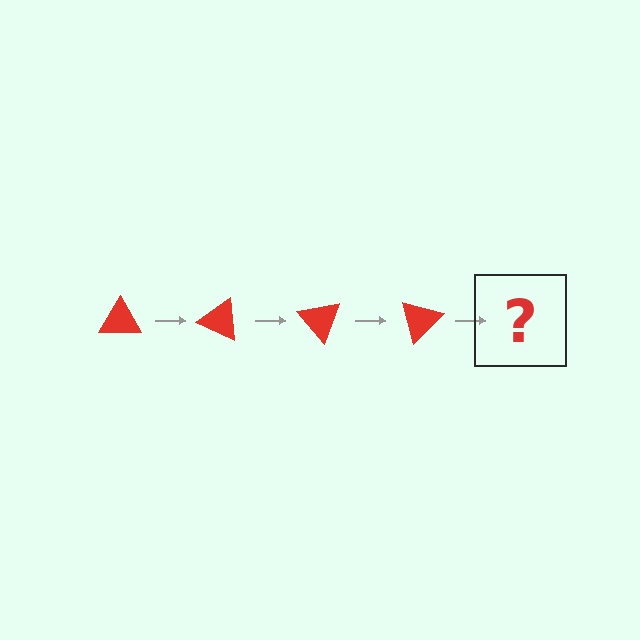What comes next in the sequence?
The next element should be a red triangle rotated 100 degrees.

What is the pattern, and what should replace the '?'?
The pattern is that the triangle rotates 25 degrees each step. The '?' should be a red triangle rotated 100 degrees.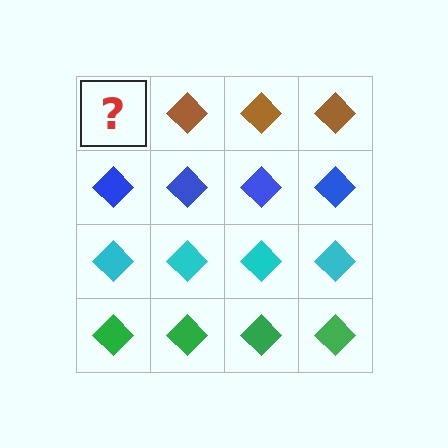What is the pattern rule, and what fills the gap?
The rule is that each row has a consistent color. The gap should be filled with a brown diamond.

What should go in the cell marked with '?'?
The missing cell should contain a brown diamond.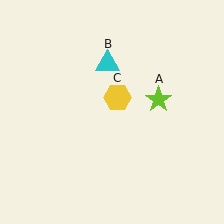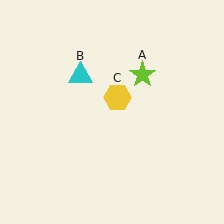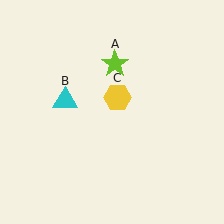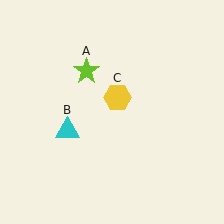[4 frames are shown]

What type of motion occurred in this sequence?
The lime star (object A), cyan triangle (object B) rotated counterclockwise around the center of the scene.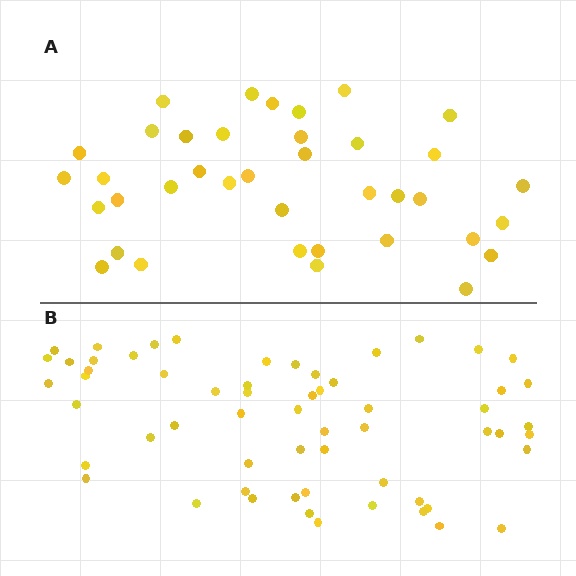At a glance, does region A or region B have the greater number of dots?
Region B (the bottom region) has more dots.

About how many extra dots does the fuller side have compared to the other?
Region B has approximately 20 more dots than region A.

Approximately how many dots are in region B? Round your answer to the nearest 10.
About 60 dots.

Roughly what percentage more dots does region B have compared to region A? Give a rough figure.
About 60% more.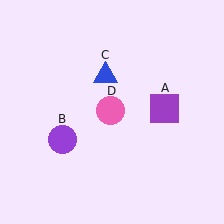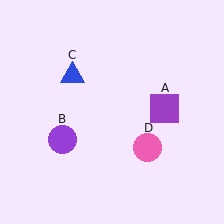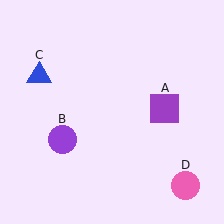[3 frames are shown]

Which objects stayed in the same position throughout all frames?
Purple square (object A) and purple circle (object B) remained stationary.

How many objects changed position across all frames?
2 objects changed position: blue triangle (object C), pink circle (object D).